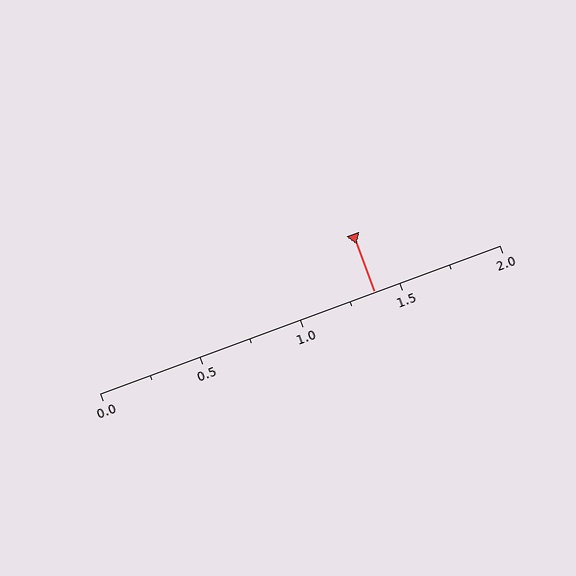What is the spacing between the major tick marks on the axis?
The major ticks are spaced 0.5 apart.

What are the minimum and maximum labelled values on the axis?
The axis runs from 0.0 to 2.0.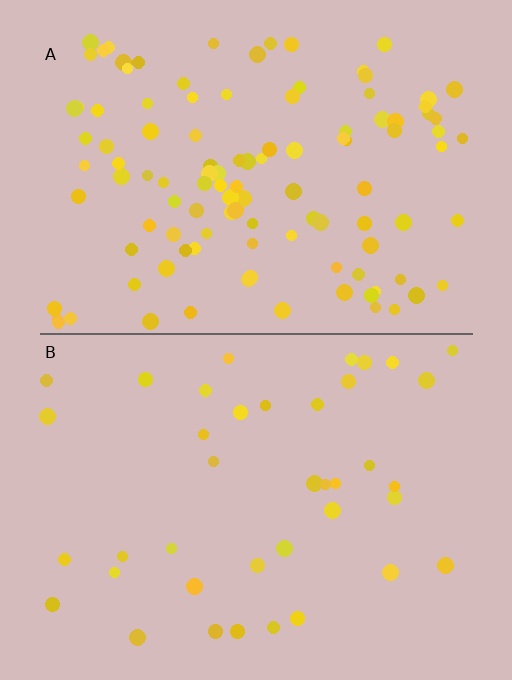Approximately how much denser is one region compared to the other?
Approximately 2.8× — region A over region B.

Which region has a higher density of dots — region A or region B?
A (the top).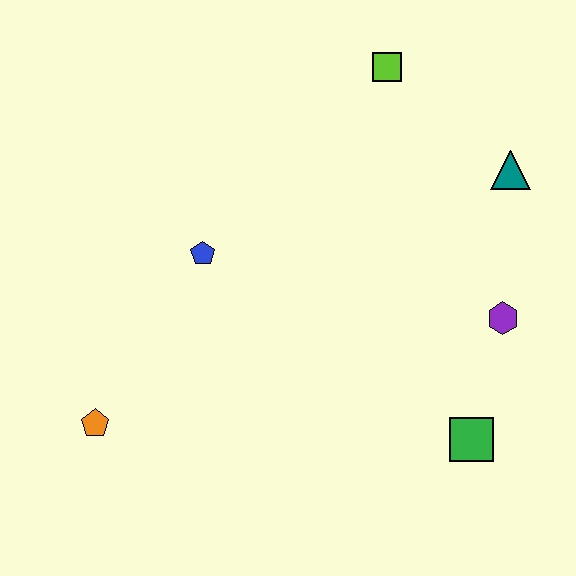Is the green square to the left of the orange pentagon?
No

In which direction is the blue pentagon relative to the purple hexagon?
The blue pentagon is to the left of the purple hexagon.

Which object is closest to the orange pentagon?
The blue pentagon is closest to the orange pentagon.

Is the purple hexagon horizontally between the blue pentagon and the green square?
No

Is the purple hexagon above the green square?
Yes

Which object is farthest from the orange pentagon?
The teal triangle is farthest from the orange pentagon.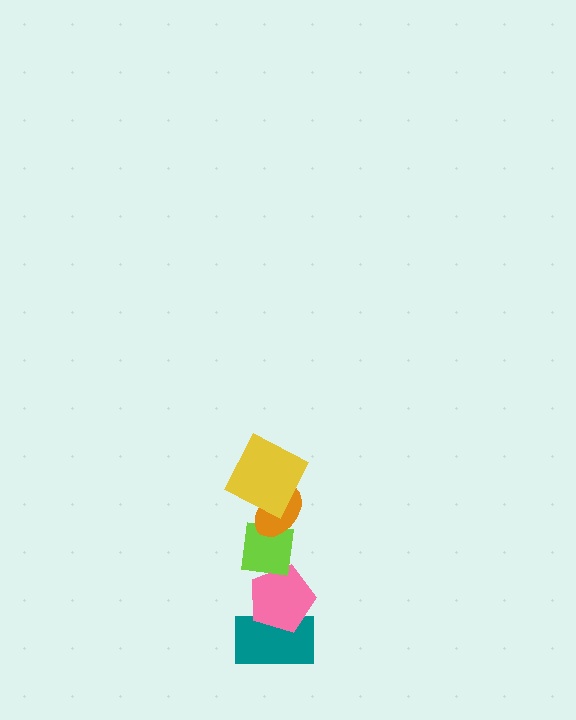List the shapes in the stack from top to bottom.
From top to bottom: the yellow square, the orange ellipse, the lime square, the pink pentagon, the teal rectangle.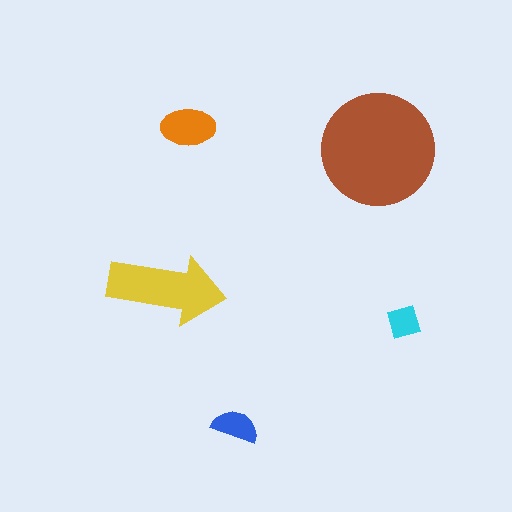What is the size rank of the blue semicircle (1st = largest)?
4th.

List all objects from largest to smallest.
The brown circle, the yellow arrow, the orange ellipse, the blue semicircle, the cyan square.